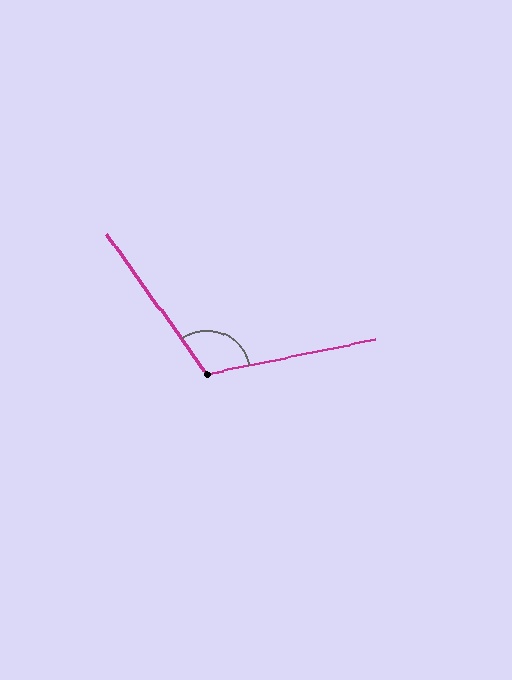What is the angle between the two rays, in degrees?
Approximately 114 degrees.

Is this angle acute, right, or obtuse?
It is obtuse.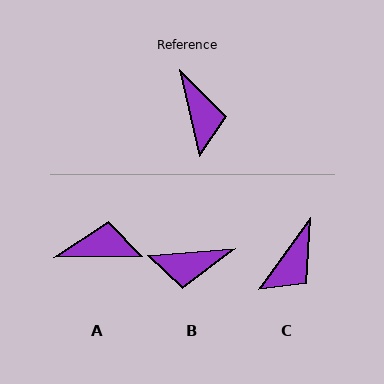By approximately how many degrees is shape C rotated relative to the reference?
Approximately 49 degrees clockwise.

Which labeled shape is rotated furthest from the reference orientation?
B, about 99 degrees away.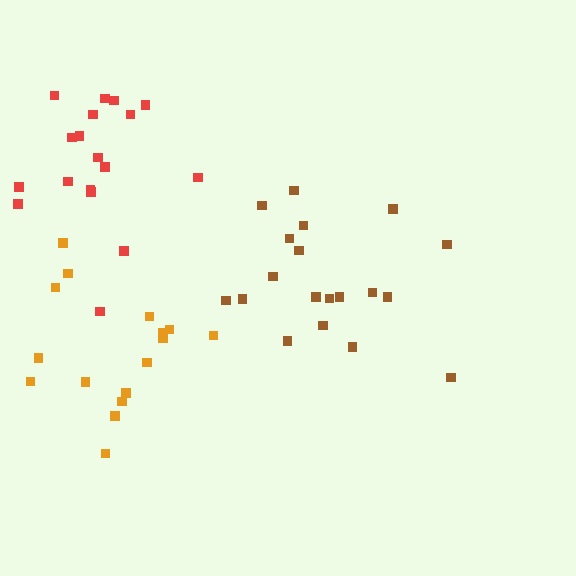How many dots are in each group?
Group 1: 18 dots, Group 2: 16 dots, Group 3: 19 dots (53 total).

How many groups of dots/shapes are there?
There are 3 groups.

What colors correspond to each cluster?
The clusters are colored: red, orange, brown.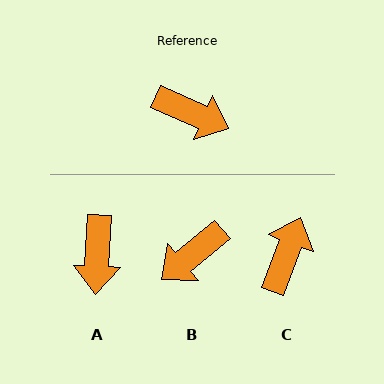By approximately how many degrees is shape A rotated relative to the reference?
Approximately 69 degrees clockwise.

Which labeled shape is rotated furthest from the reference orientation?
B, about 117 degrees away.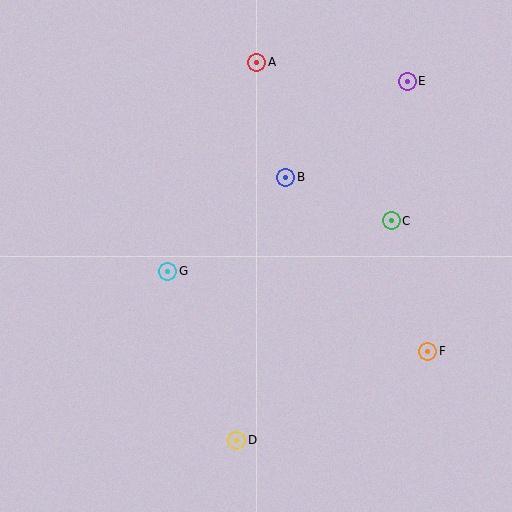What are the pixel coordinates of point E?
Point E is at (407, 81).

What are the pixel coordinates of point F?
Point F is at (428, 351).